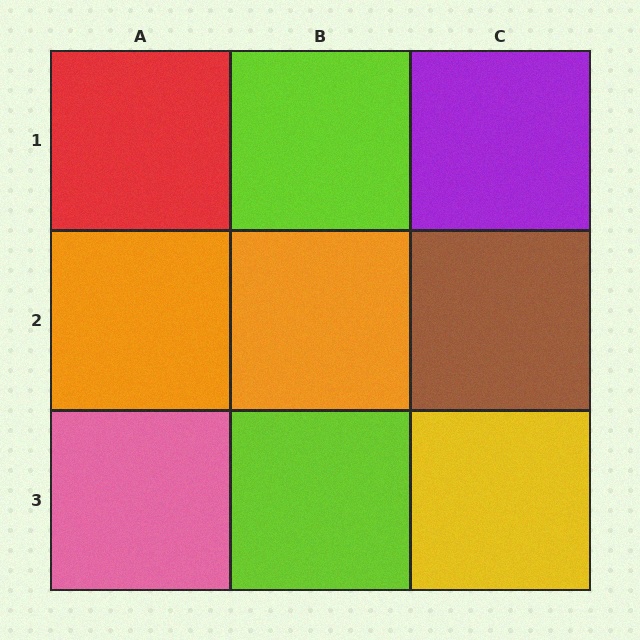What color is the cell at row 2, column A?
Orange.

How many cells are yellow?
1 cell is yellow.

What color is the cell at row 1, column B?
Lime.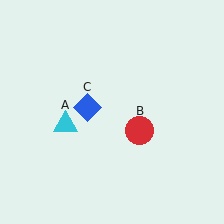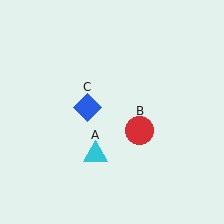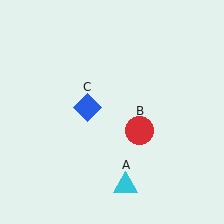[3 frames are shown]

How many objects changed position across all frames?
1 object changed position: cyan triangle (object A).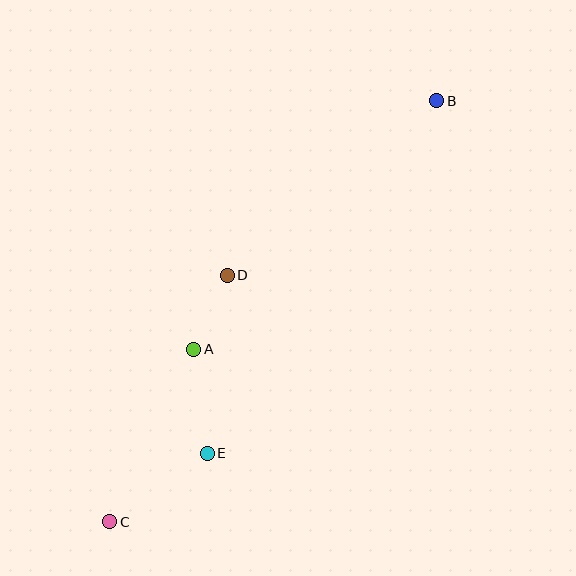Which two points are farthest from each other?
Points B and C are farthest from each other.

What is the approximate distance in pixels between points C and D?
The distance between C and D is approximately 273 pixels.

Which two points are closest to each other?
Points A and D are closest to each other.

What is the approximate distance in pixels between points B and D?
The distance between B and D is approximately 273 pixels.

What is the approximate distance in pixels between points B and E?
The distance between B and E is approximately 421 pixels.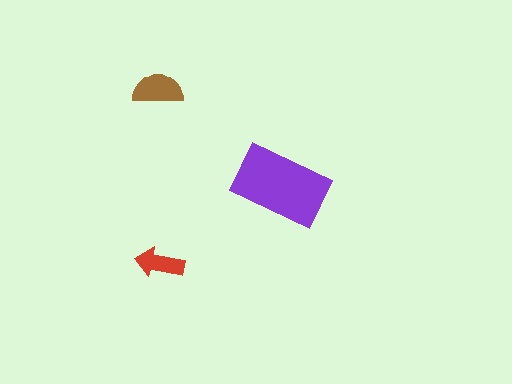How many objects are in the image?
There are 3 objects in the image.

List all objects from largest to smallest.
The purple rectangle, the brown semicircle, the red arrow.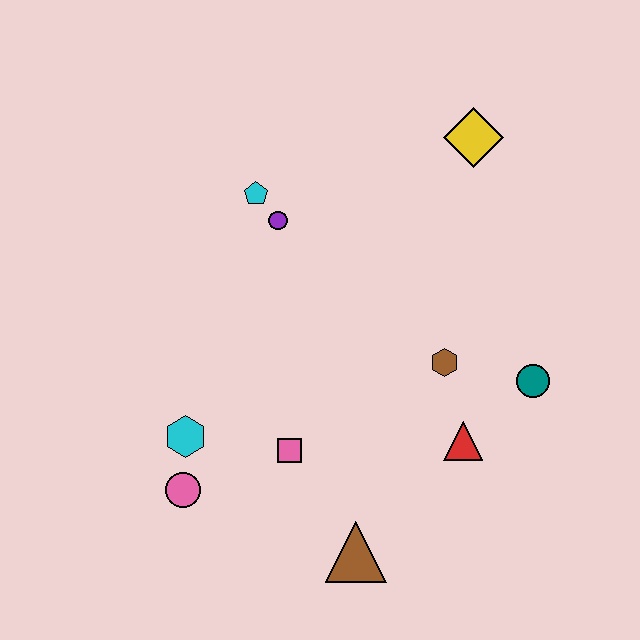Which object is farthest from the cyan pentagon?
The brown triangle is farthest from the cyan pentagon.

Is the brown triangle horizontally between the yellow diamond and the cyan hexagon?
Yes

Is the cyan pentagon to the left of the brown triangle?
Yes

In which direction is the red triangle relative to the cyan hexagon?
The red triangle is to the right of the cyan hexagon.